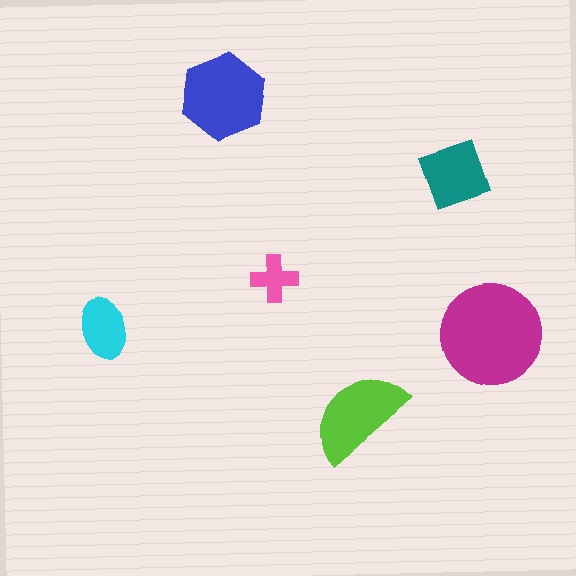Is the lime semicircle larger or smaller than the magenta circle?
Smaller.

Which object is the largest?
The magenta circle.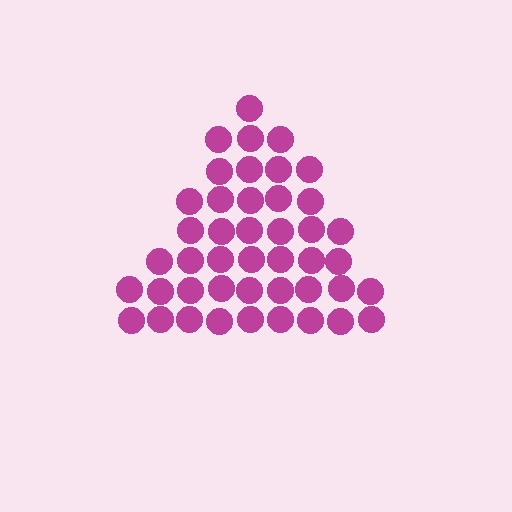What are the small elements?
The small elements are circles.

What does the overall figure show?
The overall figure shows a triangle.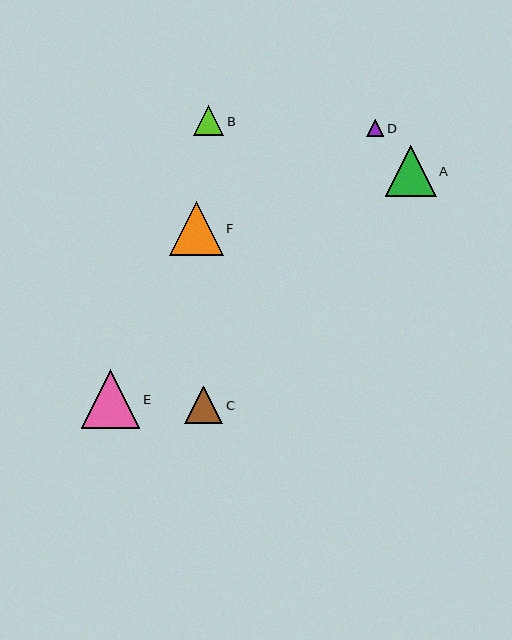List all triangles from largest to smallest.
From largest to smallest: E, F, A, C, B, D.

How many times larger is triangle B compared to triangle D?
Triangle B is approximately 1.8 times the size of triangle D.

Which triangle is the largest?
Triangle E is the largest with a size of approximately 59 pixels.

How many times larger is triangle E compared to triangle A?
Triangle E is approximately 1.1 times the size of triangle A.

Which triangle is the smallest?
Triangle D is the smallest with a size of approximately 17 pixels.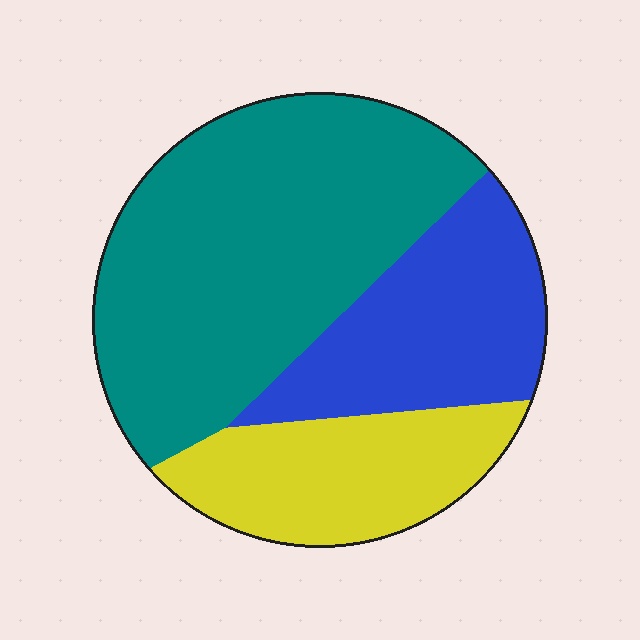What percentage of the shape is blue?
Blue takes up between a sixth and a third of the shape.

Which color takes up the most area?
Teal, at roughly 50%.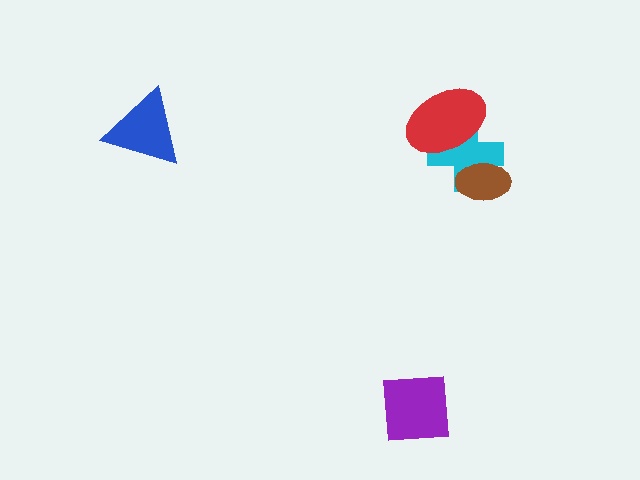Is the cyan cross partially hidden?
Yes, it is partially covered by another shape.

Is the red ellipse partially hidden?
No, no other shape covers it.